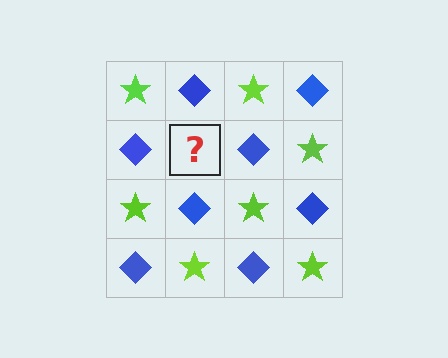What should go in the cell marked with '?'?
The missing cell should contain a lime star.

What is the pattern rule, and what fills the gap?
The rule is that it alternates lime star and blue diamond in a checkerboard pattern. The gap should be filled with a lime star.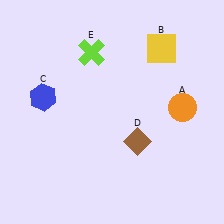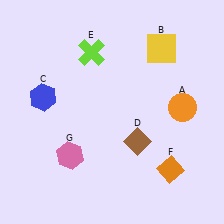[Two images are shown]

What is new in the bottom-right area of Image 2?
An orange diamond (F) was added in the bottom-right area of Image 2.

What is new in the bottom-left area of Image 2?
A pink hexagon (G) was added in the bottom-left area of Image 2.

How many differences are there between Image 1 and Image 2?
There are 2 differences between the two images.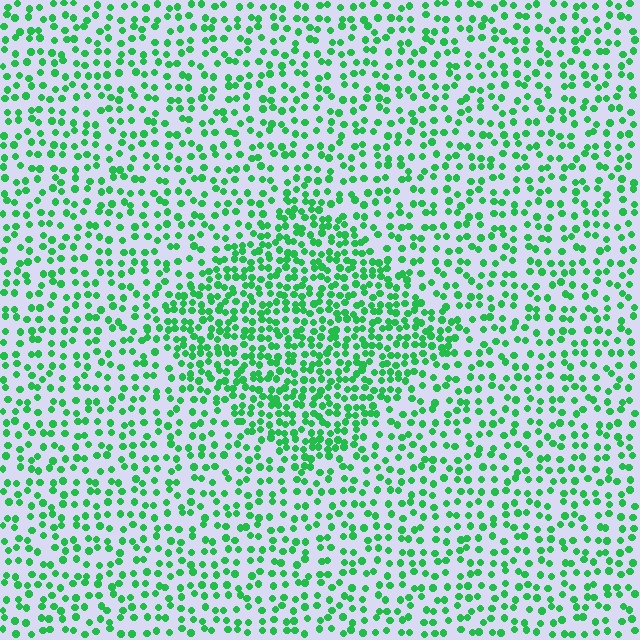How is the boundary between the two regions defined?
The boundary is defined by a change in element density (approximately 1.8x ratio). All elements are the same color, size, and shape.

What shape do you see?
I see a diamond.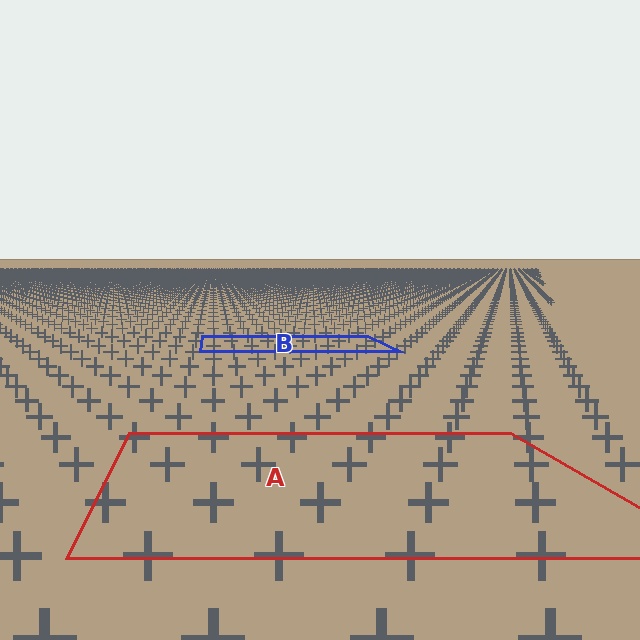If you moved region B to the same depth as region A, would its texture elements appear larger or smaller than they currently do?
They would appear larger. At a closer depth, the same texture elements are projected at a bigger on-screen size.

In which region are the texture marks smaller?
The texture marks are smaller in region B, because it is farther away.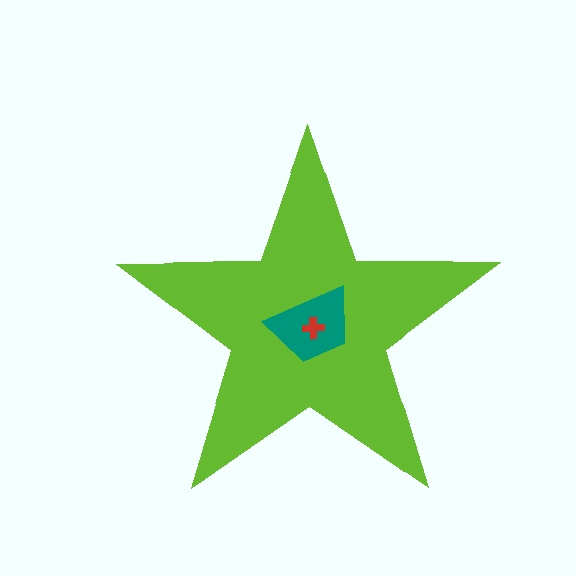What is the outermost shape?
The lime star.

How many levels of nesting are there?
3.